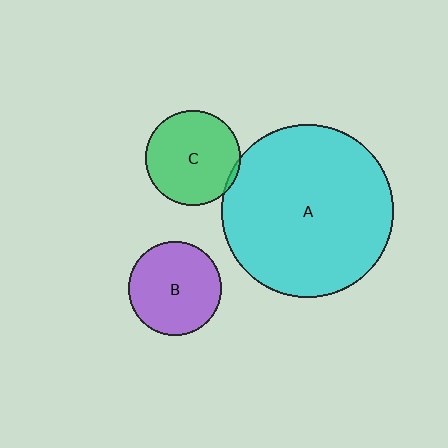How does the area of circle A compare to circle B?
Approximately 3.4 times.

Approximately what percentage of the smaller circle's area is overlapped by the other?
Approximately 5%.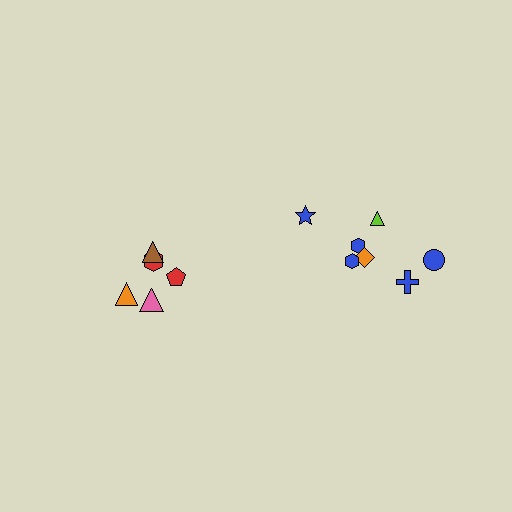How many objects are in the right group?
There are 7 objects.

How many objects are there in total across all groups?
There are 12 objects.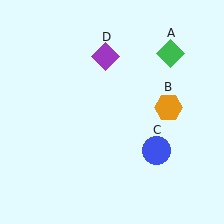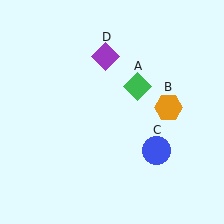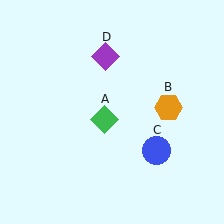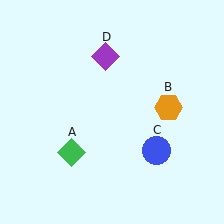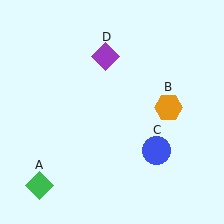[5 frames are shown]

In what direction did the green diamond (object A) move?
The green diamond (object A) moved down and to the left.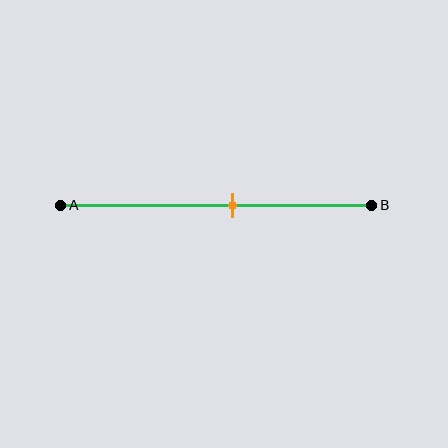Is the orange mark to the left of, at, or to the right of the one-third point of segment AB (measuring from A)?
The orange mark is to the right of the one-third point of segment AB.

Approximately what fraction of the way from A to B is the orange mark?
The orange mark is approximately 55% of the way from A to B.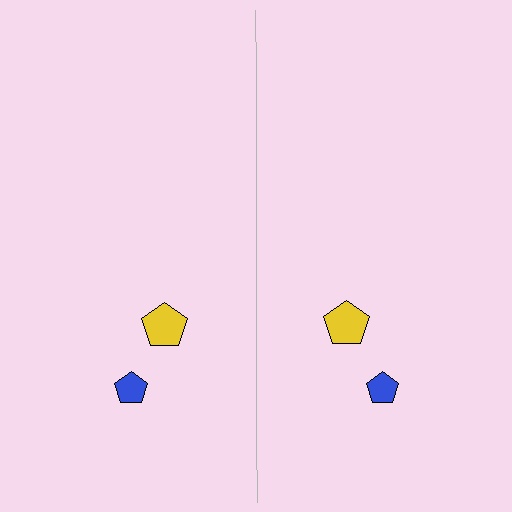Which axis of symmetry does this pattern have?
The pattern has a vertical axis of symmetry running through the center of the image.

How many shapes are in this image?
There are 4 shapes in this image.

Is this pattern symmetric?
Yes, this pattern has bilateral (reflection) symmetry.